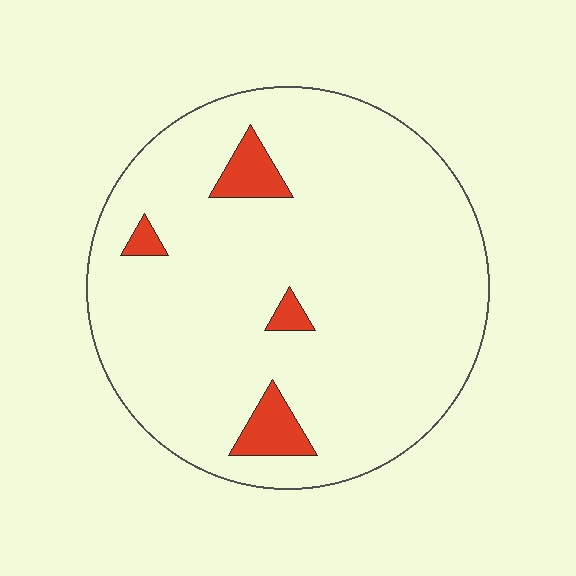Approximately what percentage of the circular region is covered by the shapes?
Approximately 5%.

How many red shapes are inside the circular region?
4.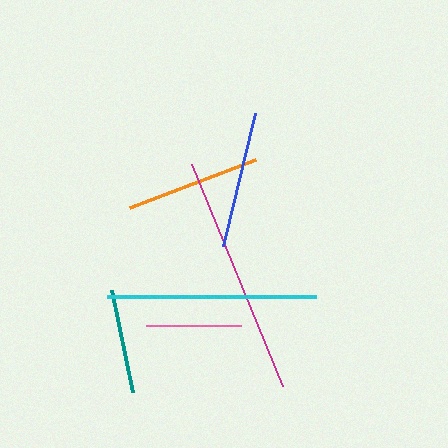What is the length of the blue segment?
The blue segment is approximately 137 pixels long.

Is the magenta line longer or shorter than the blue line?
The magenta line is longer than the blue line.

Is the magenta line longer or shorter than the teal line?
The magenta line is longer than the teal line.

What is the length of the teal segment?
The teal segment is approximately 104 pixels long.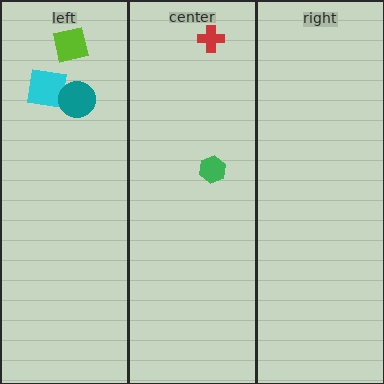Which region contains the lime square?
The left region.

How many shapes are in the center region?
2.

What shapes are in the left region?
The cyan square, the teal circle, the lime square.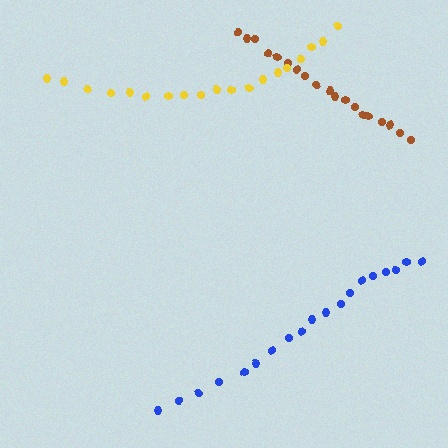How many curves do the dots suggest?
There are 3 distinct paths.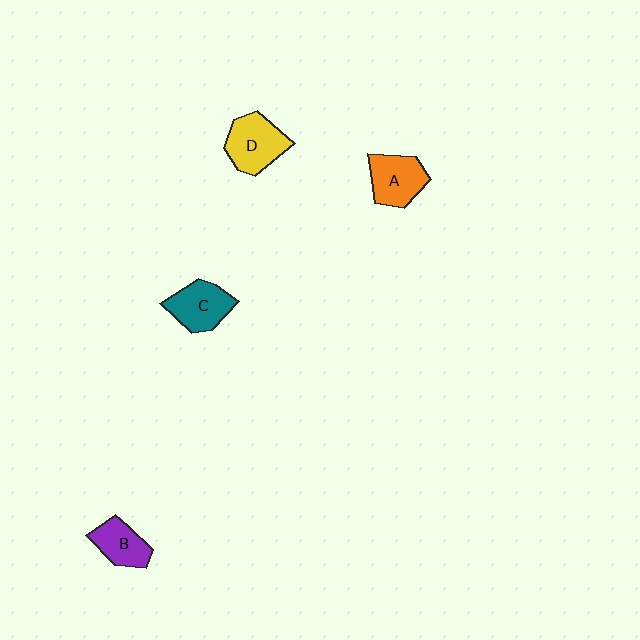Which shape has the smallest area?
Shape B (purple).